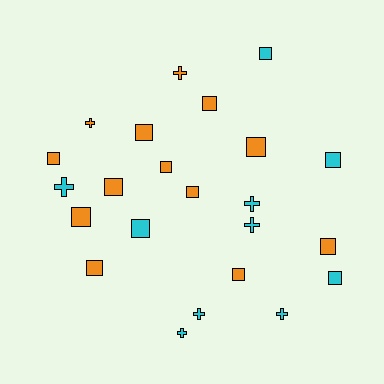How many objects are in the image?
There are 23 objects.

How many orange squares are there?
There are 11 orange squares.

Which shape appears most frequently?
Square, with 15 objects.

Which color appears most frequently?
Orange, with 13 objects.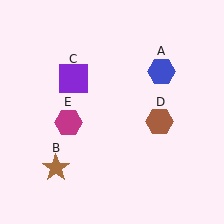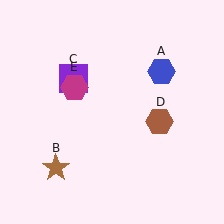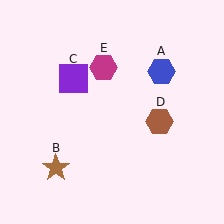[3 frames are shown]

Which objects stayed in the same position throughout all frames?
Blue hexagon (object A) and brown star (object B) and purple square (object C) and brown hexagon (object D) remained stationary.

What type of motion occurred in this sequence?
The magenta hexagon (object E) rotated clockwise around the center of the scene.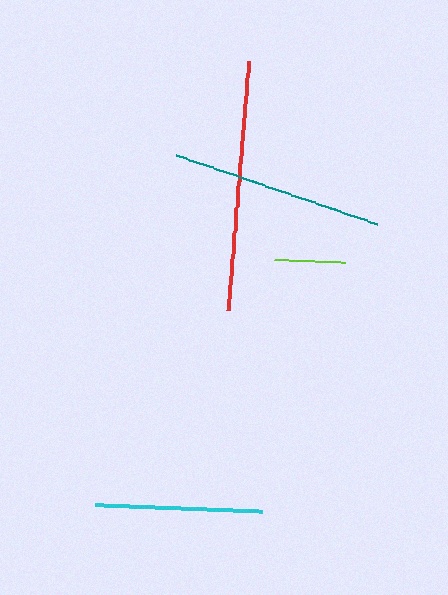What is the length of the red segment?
The red segment is approximately 250 pixels long.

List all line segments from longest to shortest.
From longest to shortest: red, teal, cyan, lime.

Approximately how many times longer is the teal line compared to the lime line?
The teal line is approximately 3.0 times the length of the lime line.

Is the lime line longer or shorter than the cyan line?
The cyan line is longer than the lime line.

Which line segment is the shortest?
The lime line is the shortest at approximately 71 pixels.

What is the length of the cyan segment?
The cyan segment is approximately 167 pixels long.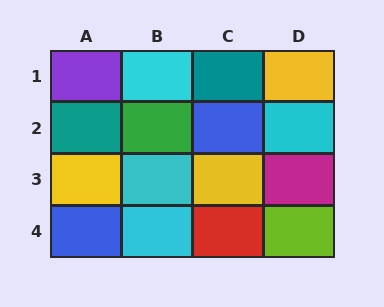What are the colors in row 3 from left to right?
Yellow, cyan, yellow, magenta.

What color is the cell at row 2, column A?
Teal.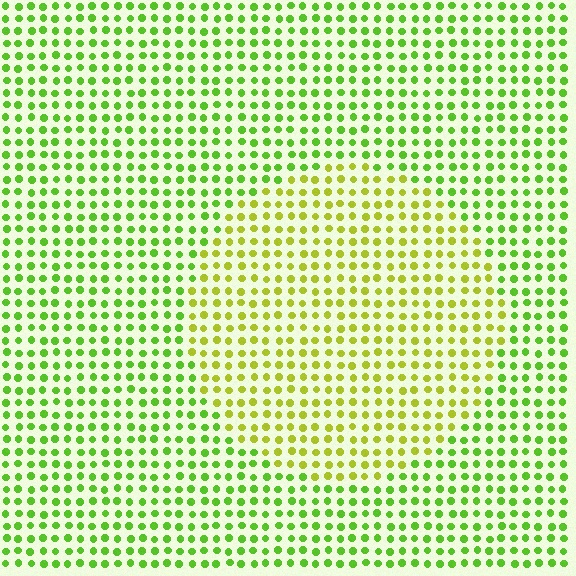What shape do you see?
I see a circle.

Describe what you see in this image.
The image is filled with small lime elements in a uniform arrangement. A circle-shaped region is visible where the elements are tinted to a slightly different hue, forming a subtle color boundary.